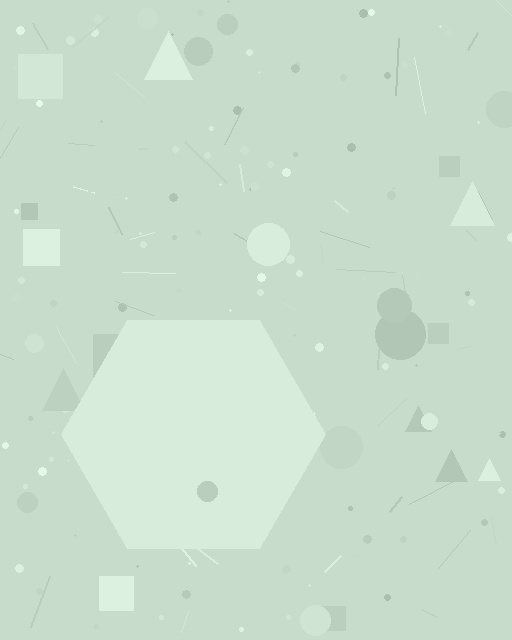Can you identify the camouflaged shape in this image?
The camouflaged shape is a hexagon.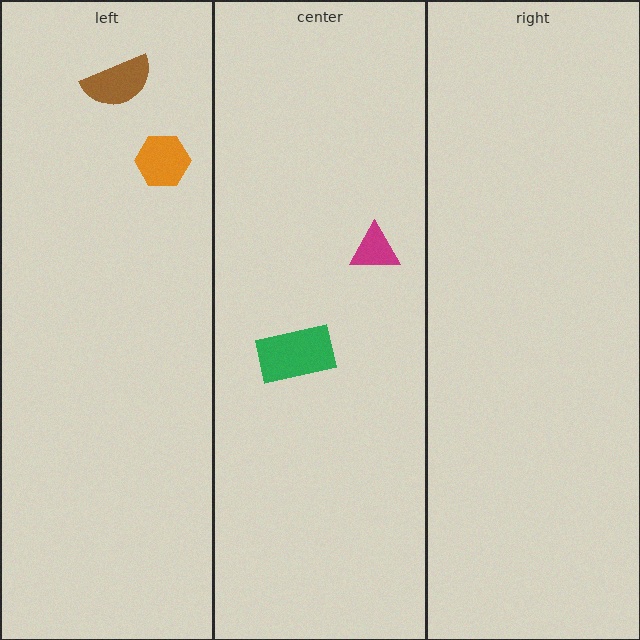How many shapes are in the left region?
2.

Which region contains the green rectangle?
The center region.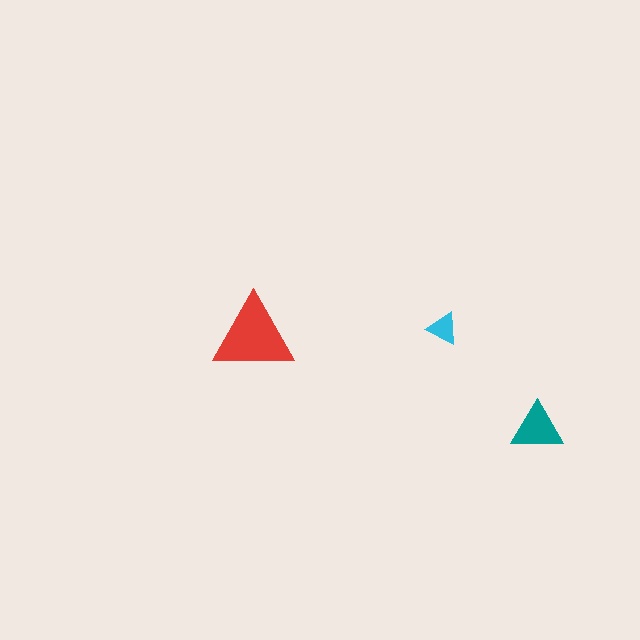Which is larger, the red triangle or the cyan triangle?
The red one.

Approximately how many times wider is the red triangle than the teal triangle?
About 1.5 times wider.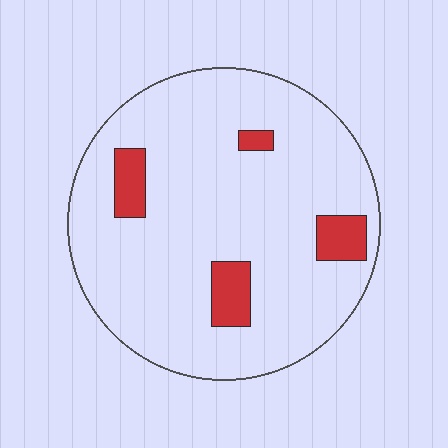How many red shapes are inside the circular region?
4.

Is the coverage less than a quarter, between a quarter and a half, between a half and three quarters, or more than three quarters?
Less than a quarter.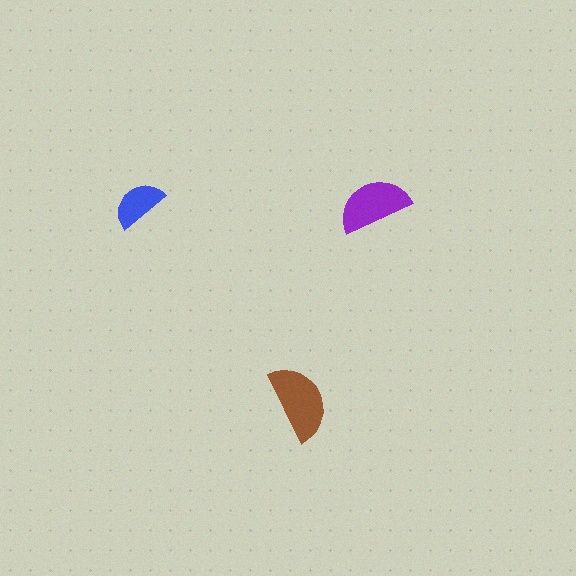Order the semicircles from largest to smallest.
the brown one, the purple one, the blue one.